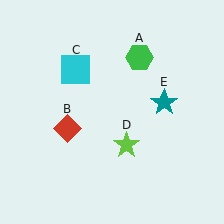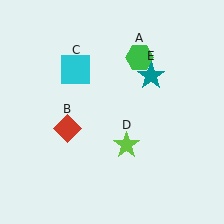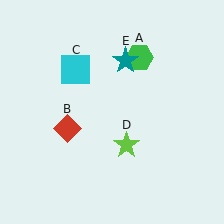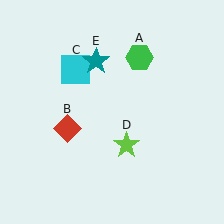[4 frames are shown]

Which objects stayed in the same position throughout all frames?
Green hexagon (object A) and red diamond (object B) and cyan square (object C) and lime star (object D) remained stationary.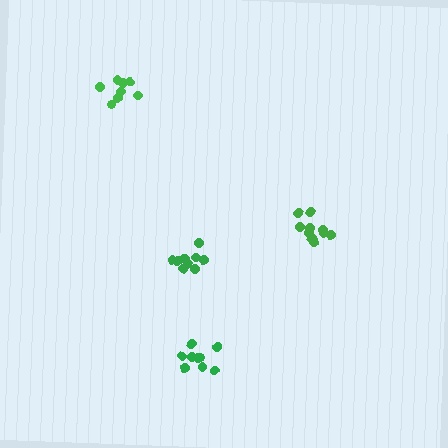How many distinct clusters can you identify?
There are 4 distinct clusters.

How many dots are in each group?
Group 1: 9 dots, Group 2: 10 dots, Group 3: 10 dots, Group 4: 8 dots (37 total).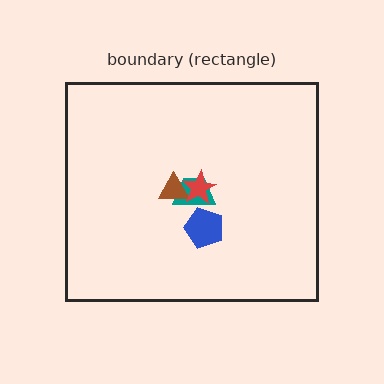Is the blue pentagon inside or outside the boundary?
Inside.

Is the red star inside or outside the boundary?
Inside.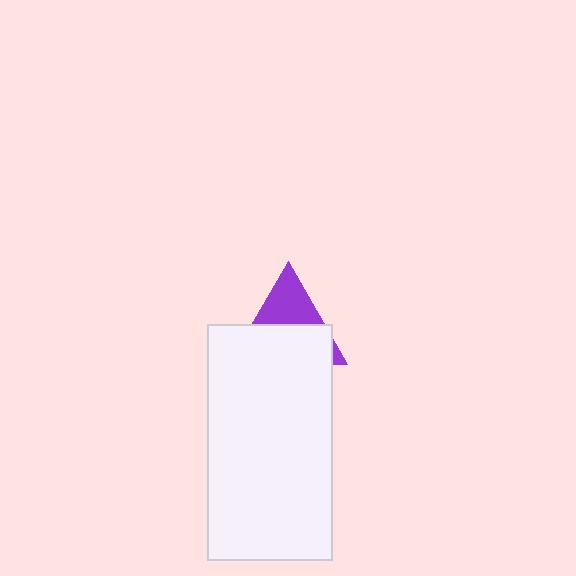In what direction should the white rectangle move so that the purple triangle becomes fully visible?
The white rectangle should move down. That is the shortest direction to clear the overlap and leave the purple triangle fully visible.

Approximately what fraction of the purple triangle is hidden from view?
Roughly 61% of the purple triangle is hidden behind the white rectangle.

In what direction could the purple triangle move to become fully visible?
The purple triangle could move up. That would shift it out from behind the white rectangle entirely.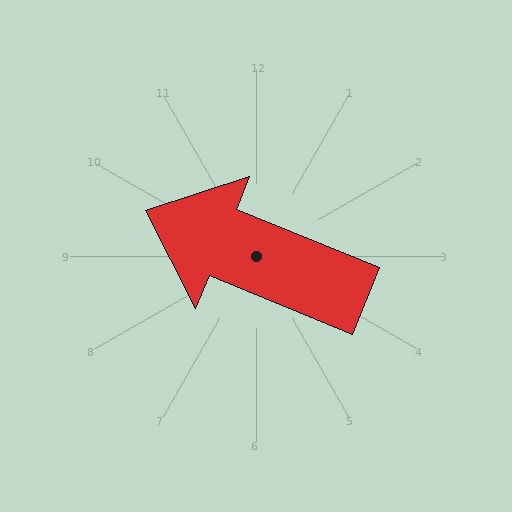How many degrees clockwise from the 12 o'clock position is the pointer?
Approximately 292 degrees.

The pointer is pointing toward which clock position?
Roughly 10 o'clock.